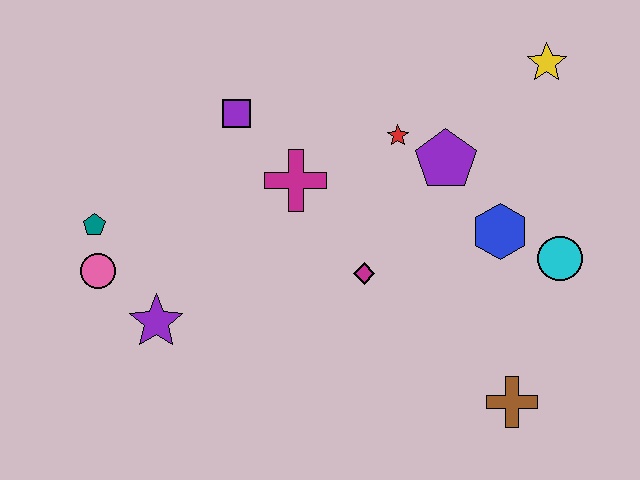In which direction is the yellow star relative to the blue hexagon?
The yellow star is above the blue hexagon.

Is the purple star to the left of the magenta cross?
Yes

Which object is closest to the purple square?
The magenta cross is closest to the purple square.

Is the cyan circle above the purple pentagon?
No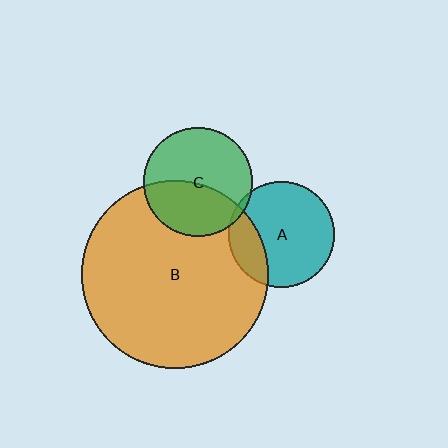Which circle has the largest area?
Circle B (orange).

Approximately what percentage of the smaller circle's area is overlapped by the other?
Approximately 40%.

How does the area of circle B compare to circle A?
Approximately 3.1 times.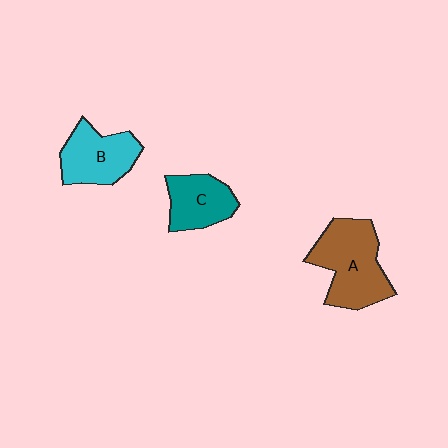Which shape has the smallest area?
Shape C (teal).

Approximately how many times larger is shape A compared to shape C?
Approximately 1.6 times.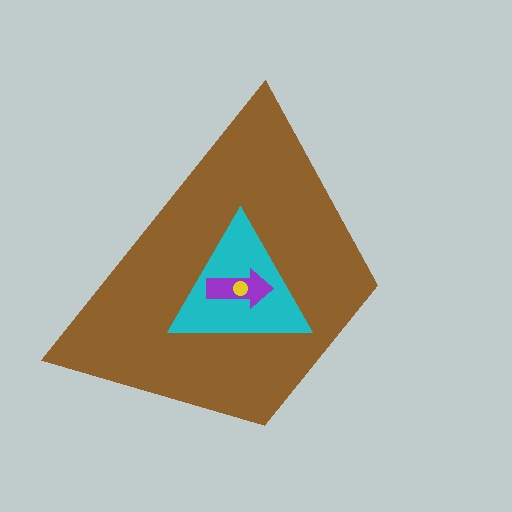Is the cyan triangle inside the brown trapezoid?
Yes.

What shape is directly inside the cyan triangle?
The purple arrow.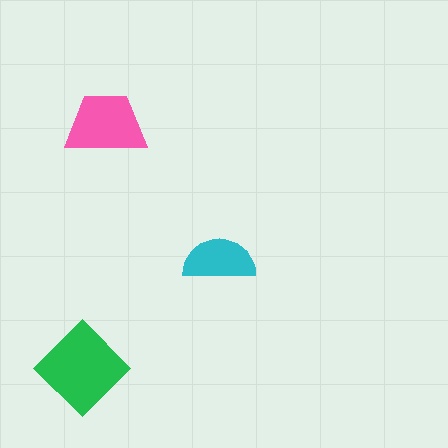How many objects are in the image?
There are 3 objects in the image.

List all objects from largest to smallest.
The green diamond, the pink trapezoid, the cyan semicircle.